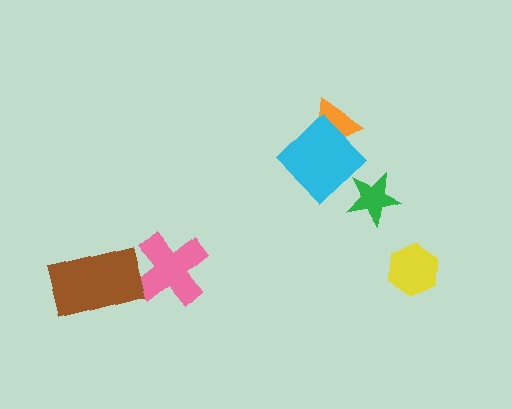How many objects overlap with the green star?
1 object overlaps with the green star.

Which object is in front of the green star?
The cyan diamond is in front of the green star.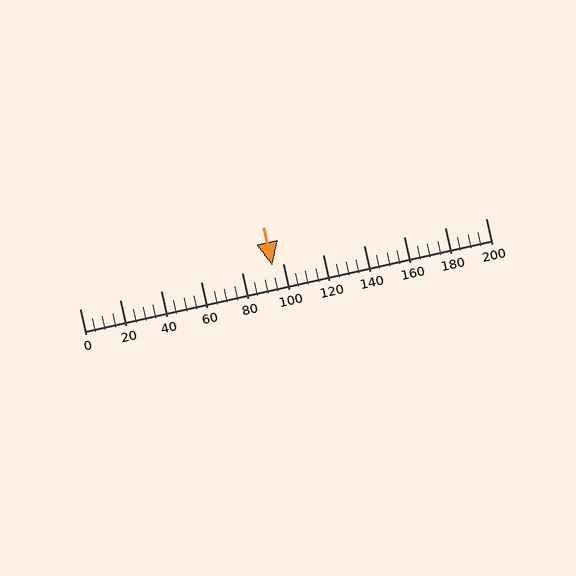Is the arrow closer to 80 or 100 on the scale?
The arrow is closer to 100.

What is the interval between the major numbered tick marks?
The major tick marks are spaced 20 units apart.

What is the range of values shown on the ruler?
The ruler shows values from 0 to 200.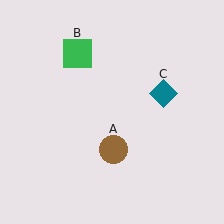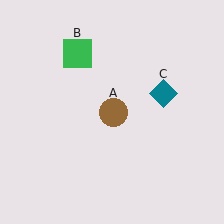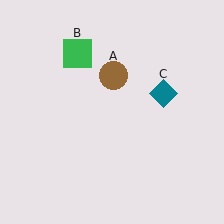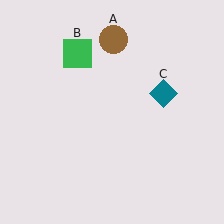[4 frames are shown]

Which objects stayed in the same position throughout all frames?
Green square (object B) and teal diamond (object C) remained stationary.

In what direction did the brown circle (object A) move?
The brown circle (object A) moved up.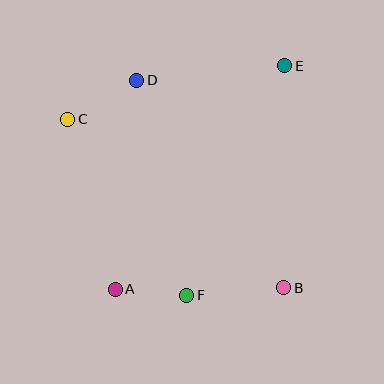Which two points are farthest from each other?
Points A and E are farthest from each other.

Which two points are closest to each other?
Points A and F are closest to each other.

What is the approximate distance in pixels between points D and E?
The distance between D and E is approximately 149 pixels.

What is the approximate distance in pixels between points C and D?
The distance between C and D is approximately 79 pixels.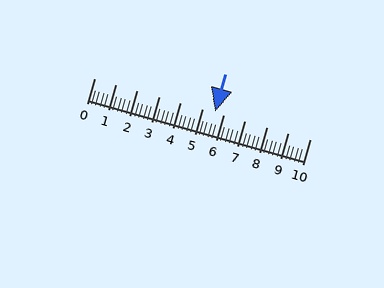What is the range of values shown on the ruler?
The ruler shows values from 0 to 10.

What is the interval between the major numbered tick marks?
The major tick marks are spaced 1 units apart.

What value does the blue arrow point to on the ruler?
The blue arrow points to approximately 5.6.